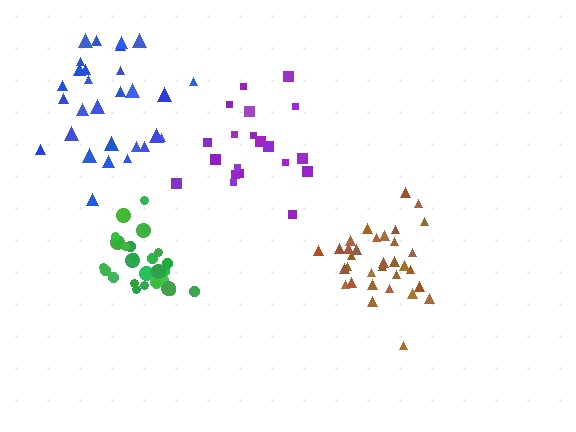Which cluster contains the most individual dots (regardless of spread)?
Brown (33).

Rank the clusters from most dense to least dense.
green, brown, purple, blue.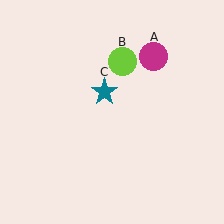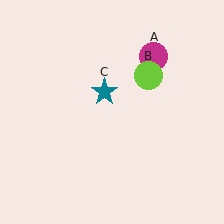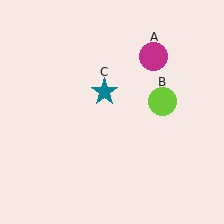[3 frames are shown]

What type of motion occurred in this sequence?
The lime circle (object B) rotated clockwise around the center of the scene.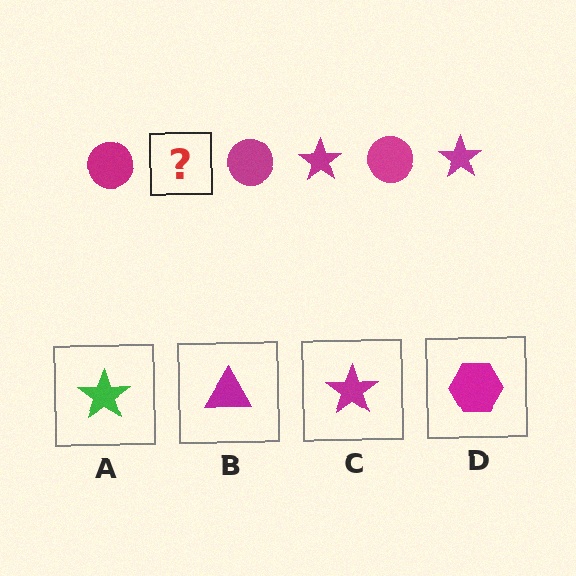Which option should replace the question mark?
Option C.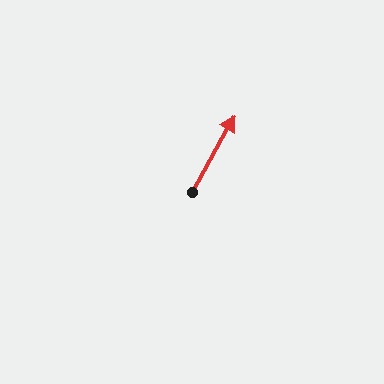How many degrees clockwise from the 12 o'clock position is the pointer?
Approximately 29 degrees.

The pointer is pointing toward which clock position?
Roughly 1 o'clock.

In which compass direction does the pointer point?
Northeast.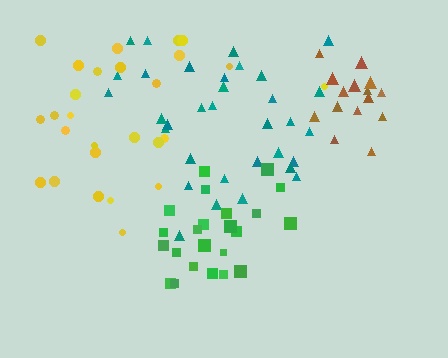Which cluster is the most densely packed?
Brown.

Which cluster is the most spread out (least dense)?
Yellow.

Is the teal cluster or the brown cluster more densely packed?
Brown.